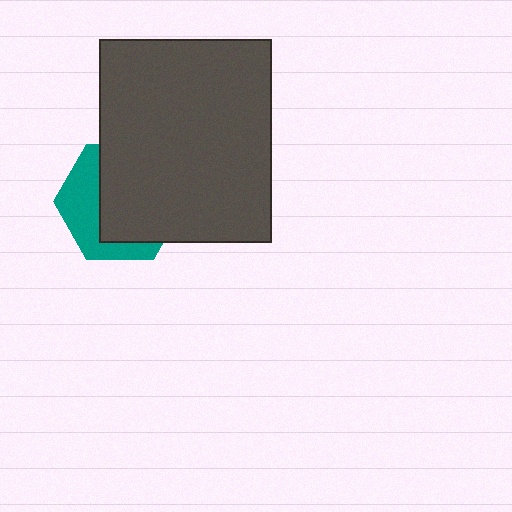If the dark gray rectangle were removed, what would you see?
You would see the complete teal hexagon.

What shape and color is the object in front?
The object in front is a dark gray rectangle.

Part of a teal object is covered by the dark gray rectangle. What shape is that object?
It is a hexagon.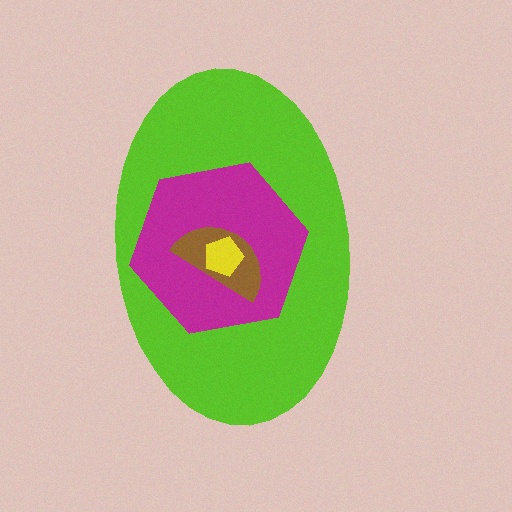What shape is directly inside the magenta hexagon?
The brown semicircle.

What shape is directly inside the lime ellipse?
The magenta hexagon.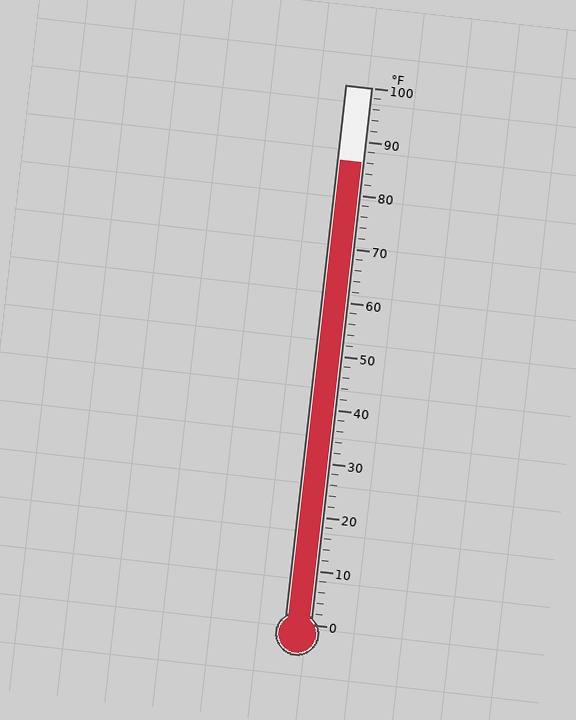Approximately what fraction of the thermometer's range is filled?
The thermometer is filled to approximately 85% of its range.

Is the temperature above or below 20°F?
The temperature is above 20°F.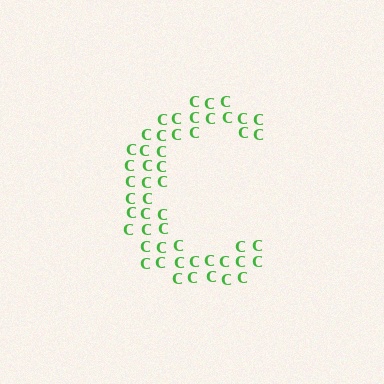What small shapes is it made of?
It is made of small letter C's.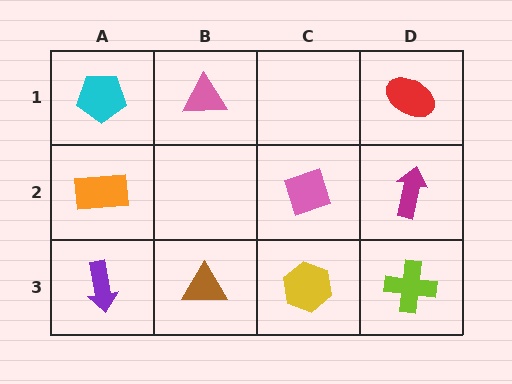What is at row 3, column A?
A purple arrow.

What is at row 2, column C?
A pink diamond.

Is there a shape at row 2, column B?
No, that cell is empty.